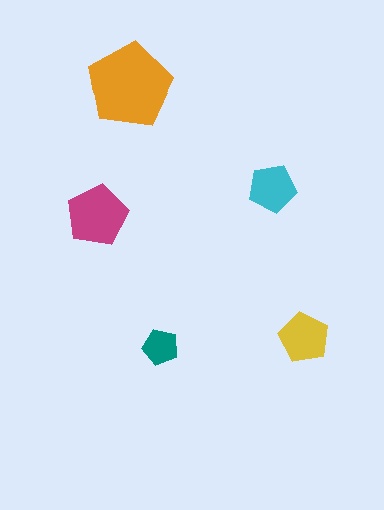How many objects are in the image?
There are 5 objects in the image.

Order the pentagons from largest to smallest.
the orange one, the magenta one, the yellow one, the cyan one, the teal one.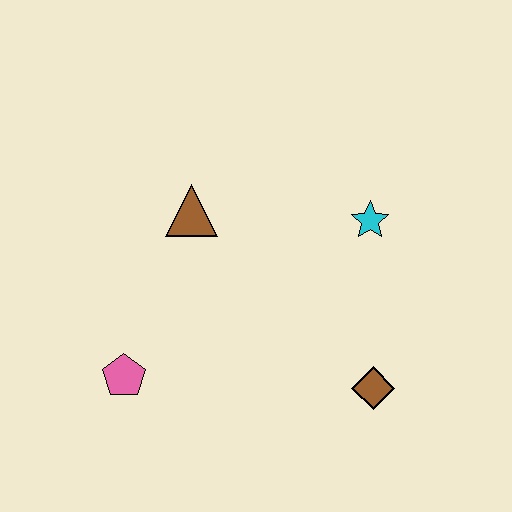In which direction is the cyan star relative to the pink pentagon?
The cyan star is to the right of the pink pentagon.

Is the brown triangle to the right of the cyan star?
No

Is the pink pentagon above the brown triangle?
No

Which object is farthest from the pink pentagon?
The cyan star is farthest from the pink pentagon.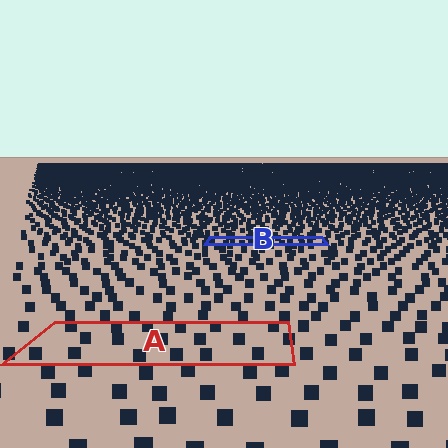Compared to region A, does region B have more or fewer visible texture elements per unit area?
Region B has more texture elements per unit area — they are packed more densely because it is farther away.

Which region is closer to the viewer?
Region A is closer. The texture elements there are larger and more spread out.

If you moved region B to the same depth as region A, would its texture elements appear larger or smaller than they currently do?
They would appear larger. At a closer depth, the same texture elements are projected at a bigger on-screen size.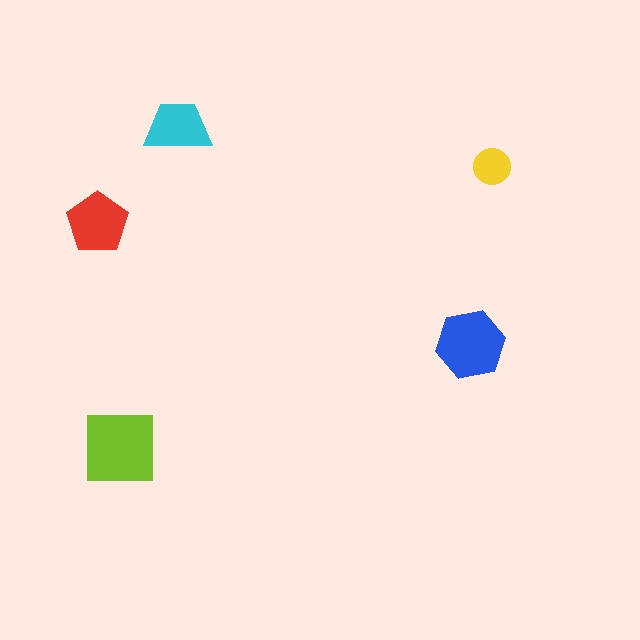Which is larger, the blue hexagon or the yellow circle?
The blue hexagon.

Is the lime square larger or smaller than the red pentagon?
Larger.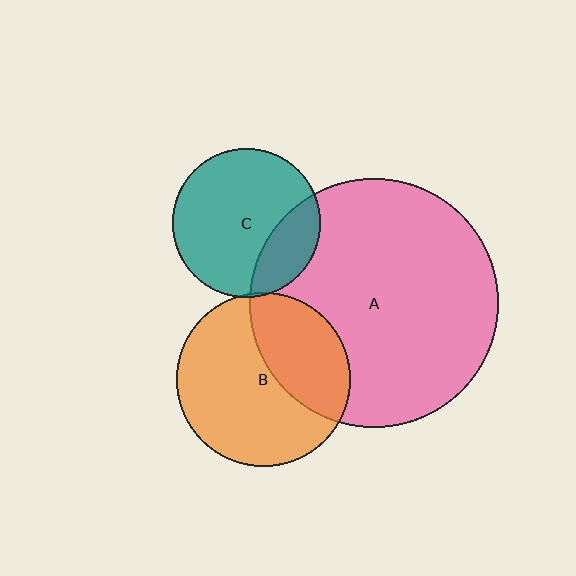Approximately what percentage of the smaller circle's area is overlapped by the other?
Approximately 25%.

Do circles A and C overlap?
Yes.